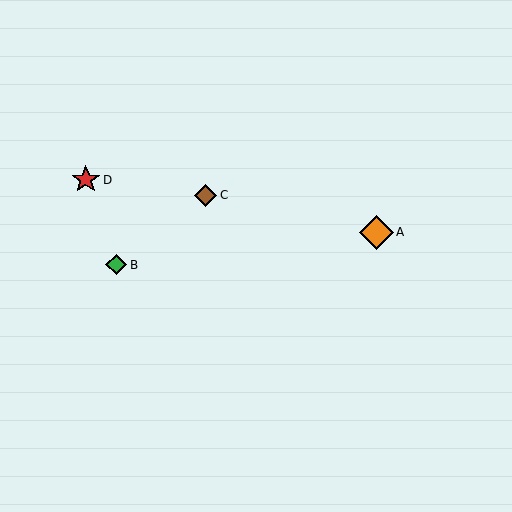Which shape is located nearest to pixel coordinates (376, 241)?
The orange diamond (labeled A) at (376, 232) is nearest to that location.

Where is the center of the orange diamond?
The center of the orange diamond is at (376, 232).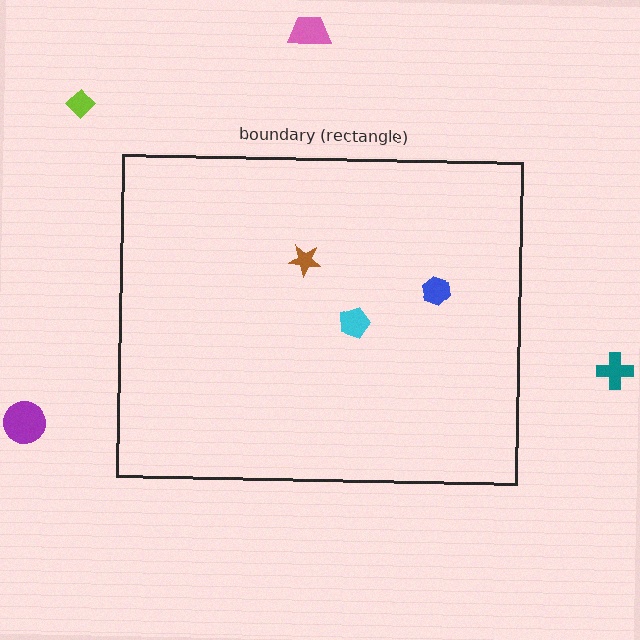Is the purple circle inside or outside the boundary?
Outside.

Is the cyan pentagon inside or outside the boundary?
Inside.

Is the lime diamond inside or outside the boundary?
Outside.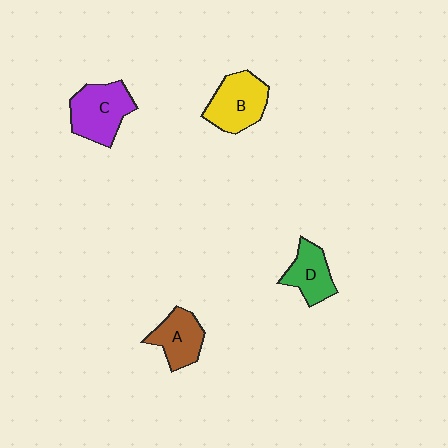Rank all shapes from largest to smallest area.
From largest to smallest: C (purple), B (yellow), A (brown), D (green).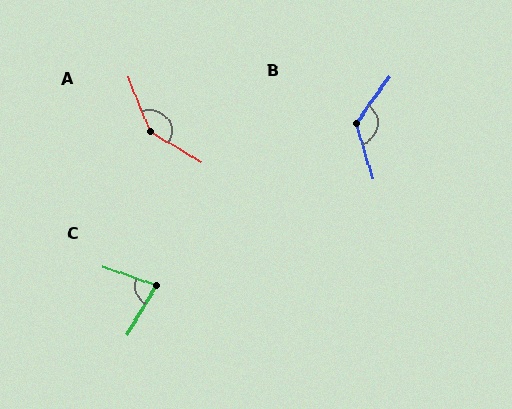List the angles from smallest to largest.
C (78°), B (127°), A (143°).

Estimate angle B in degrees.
Approximately 127 degrees.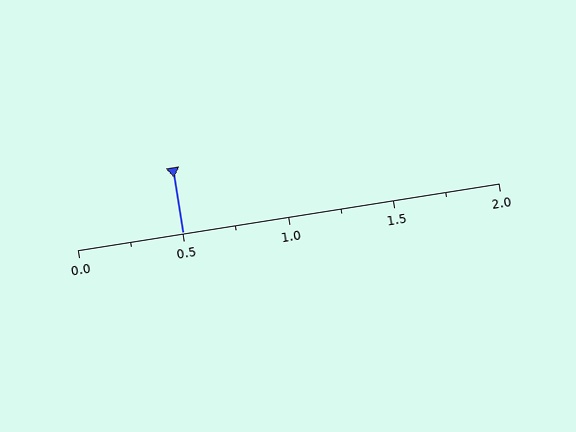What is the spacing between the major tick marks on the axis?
The major ticks are spaced 0.5 apart.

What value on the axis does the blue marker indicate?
The marker indicates approximately 0.5.